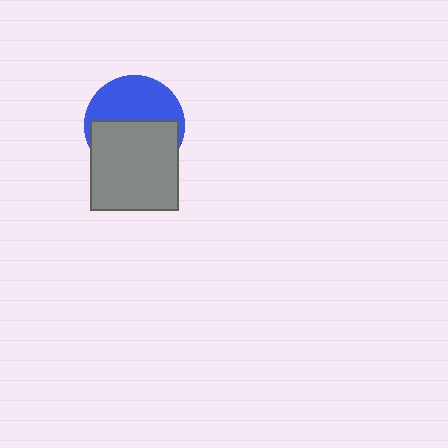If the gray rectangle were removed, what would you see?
You would see the complete blue circle.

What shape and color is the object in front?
The object in front is a gray rectangle.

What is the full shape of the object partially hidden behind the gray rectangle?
The partially hidden object is a blue circle.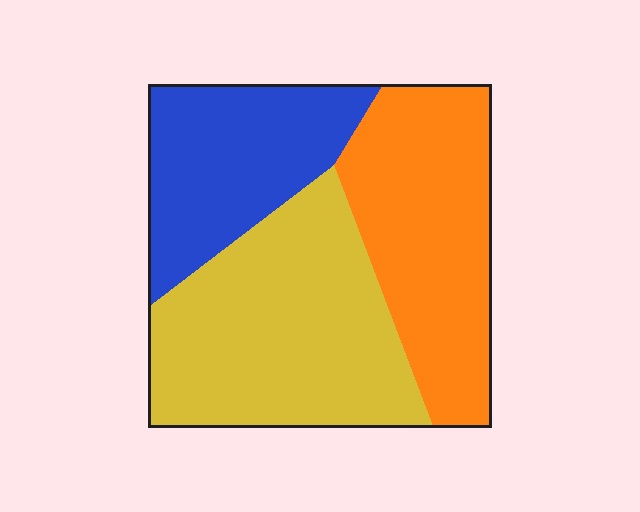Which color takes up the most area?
Yellow, at roughly 40%.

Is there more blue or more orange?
Orange.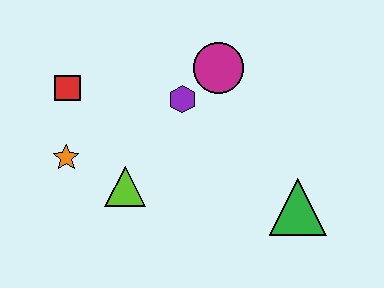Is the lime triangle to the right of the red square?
Yes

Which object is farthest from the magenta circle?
The orange star is farthest from the magenta circle.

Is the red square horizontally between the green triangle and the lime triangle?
No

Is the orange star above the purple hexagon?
No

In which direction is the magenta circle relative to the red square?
The magenta circle is to the right of the red square.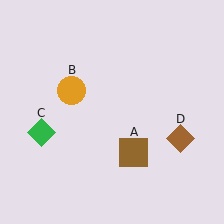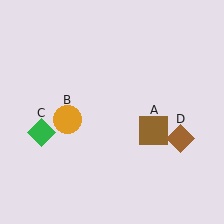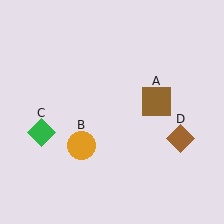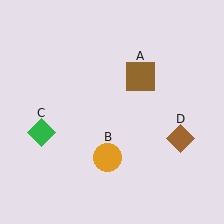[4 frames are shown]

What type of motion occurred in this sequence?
The brown square (object A), orange circle (object B) rotated counterclockwise around the center of the scene.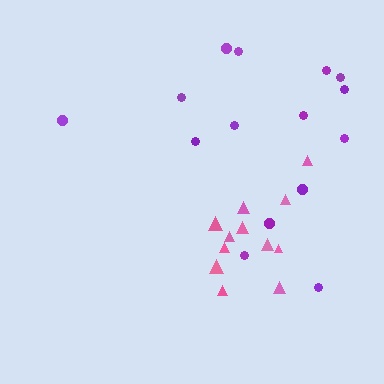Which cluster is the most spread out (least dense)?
Purple.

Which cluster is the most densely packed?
Pink.